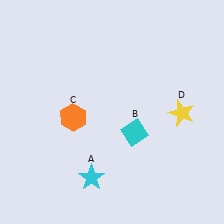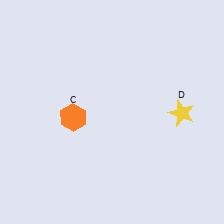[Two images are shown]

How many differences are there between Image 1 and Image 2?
There are 2 differences between the two images.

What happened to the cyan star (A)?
The cyan star (A) was removed in Image 2. It was in the bottom-left area of Image 1.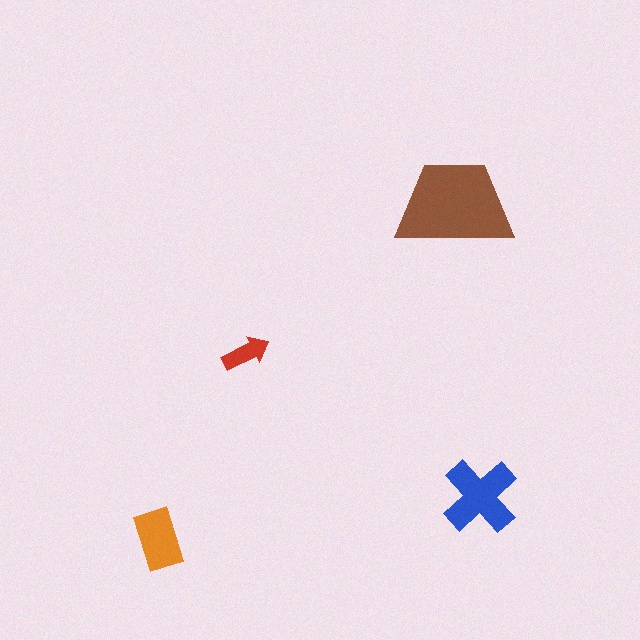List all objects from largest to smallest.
The brown trapezoid, the blue cross, the orange rectangle, the red arrow.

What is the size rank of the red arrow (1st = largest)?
4th.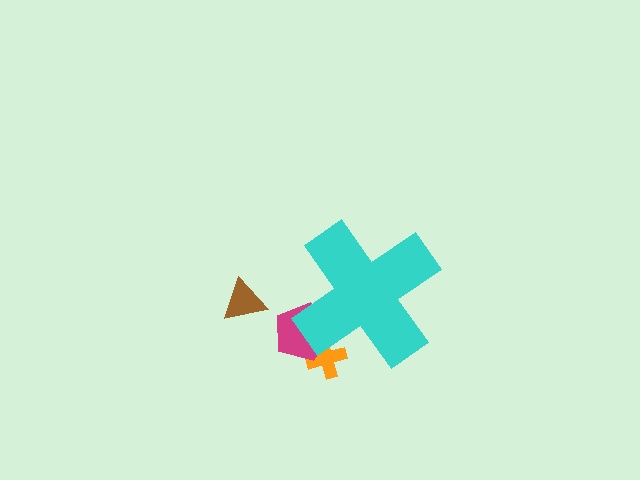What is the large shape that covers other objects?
A cyan cross.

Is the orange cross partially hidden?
Yes, the orange cross is partially hidden behind the cyan cross.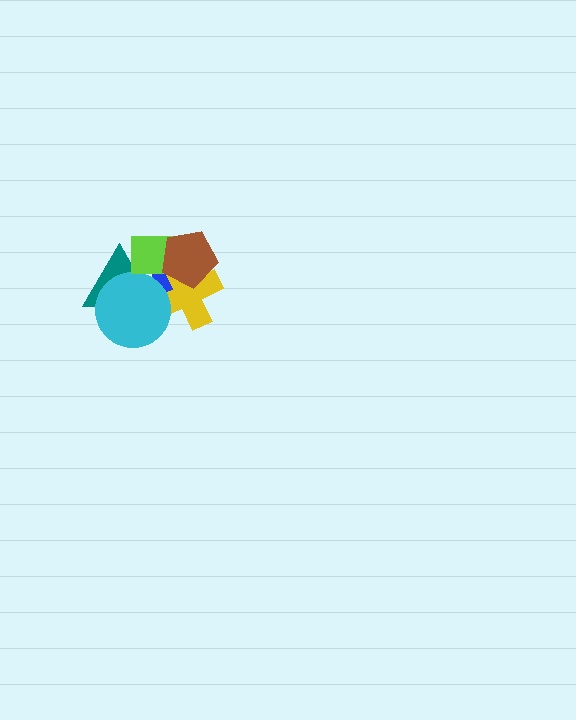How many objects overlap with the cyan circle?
3 objects overlap with the cyan circle.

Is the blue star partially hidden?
Yes, it is partially covered by another shape.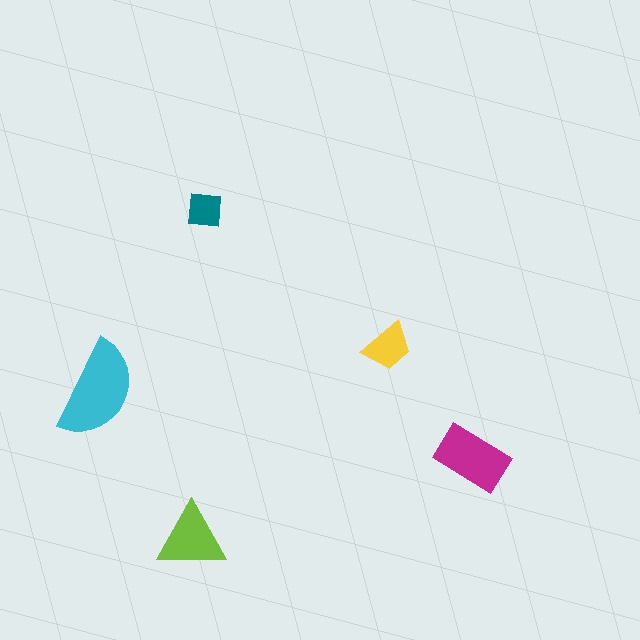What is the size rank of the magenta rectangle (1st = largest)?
2nd.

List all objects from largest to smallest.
The cyan semicircle, the magenta rectangle, the lime triangle, the yellow trapezoid, the teal square.